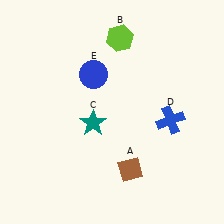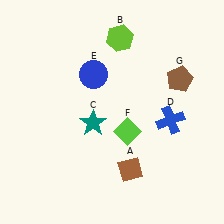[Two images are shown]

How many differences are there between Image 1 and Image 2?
There are 2 differences between the two images.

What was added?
A lime diamond (F), a brown pentagon (G) were added in Image 2.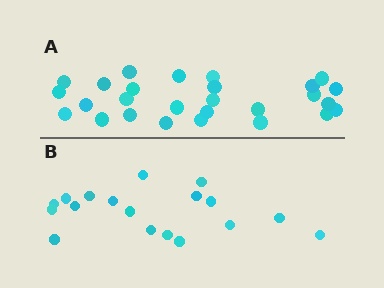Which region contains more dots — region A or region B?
Region A (the top region) has more dots.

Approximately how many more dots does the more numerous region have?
Region A has roughly 8 or so more dots than region B.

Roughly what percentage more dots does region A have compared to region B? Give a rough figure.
About 50% more.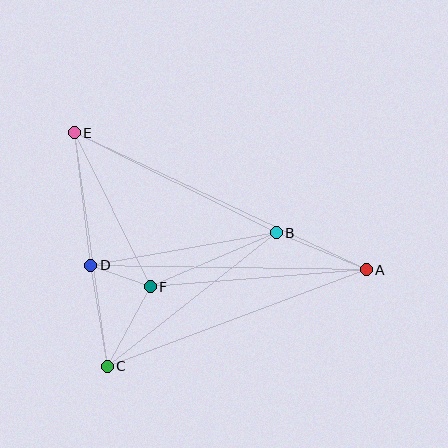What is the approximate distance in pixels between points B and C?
The distance between B and C is approximately 215 pixels.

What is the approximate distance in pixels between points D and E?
The distance between D and E is approximately 134 pixels.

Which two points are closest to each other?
Points D and F are closest to each other.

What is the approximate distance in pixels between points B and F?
The distance between B and F is approximately 137 pixels.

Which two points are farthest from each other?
Points A and E are farthest from each other.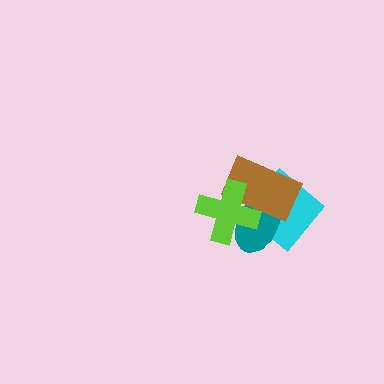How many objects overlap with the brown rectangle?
3 objects overlap with the brown rectangle.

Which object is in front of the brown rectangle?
The lime cross is in front of the brown rectangle.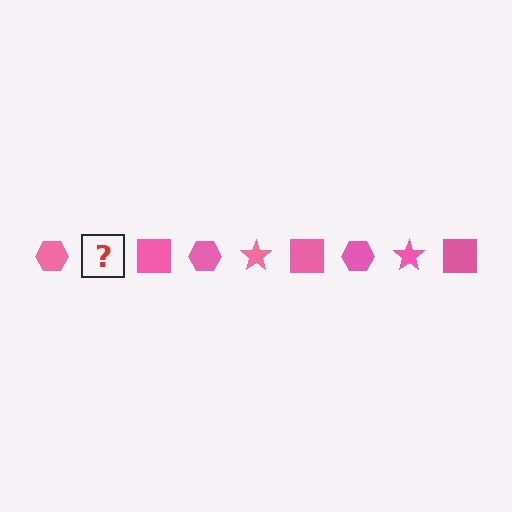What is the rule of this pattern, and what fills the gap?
The rule is that the pattern cycles through hexagon, star, square shapes in pink. The gap should be filled with a pink star.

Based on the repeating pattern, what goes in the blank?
The blank should be a pink star.